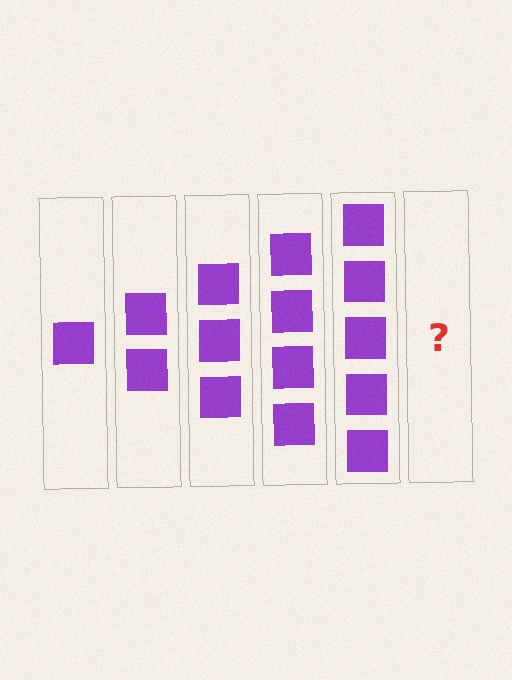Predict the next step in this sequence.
The next step is 6 squares.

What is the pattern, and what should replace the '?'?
The pattern is that each step adds one more square. The '?' should be 6 squares.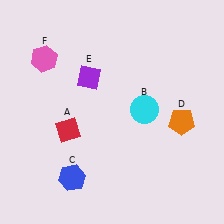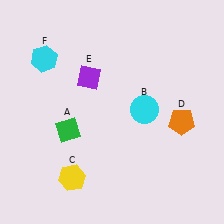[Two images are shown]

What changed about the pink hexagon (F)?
In Image 1, F is pink. In Image 2, it changed to cyan.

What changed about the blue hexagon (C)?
In Image 1, C is blue. In Image 2, it changed to yellow.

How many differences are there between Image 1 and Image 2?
There are 3 differences between the two images.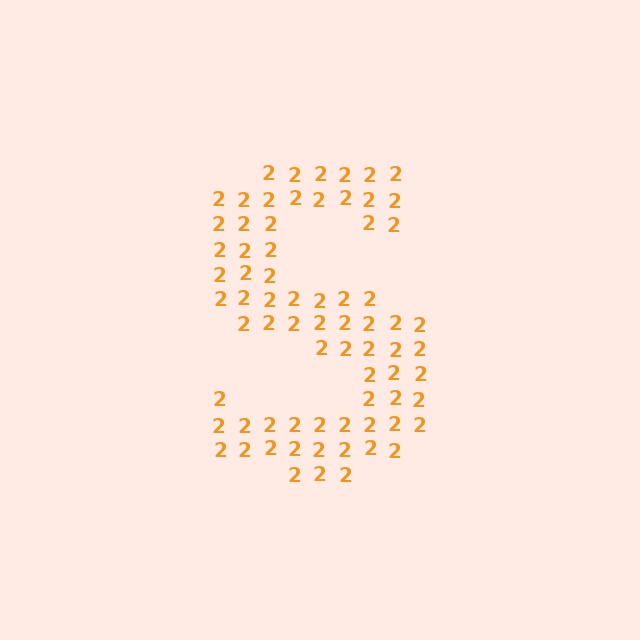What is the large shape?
The large shape is the letter S.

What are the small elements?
The small elements are digit 2's.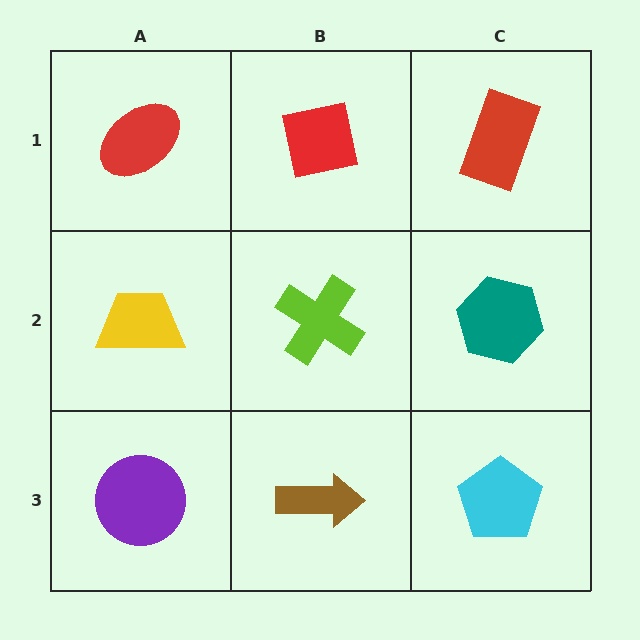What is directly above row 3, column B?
A lime cross.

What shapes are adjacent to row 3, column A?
A yellow trapezoid (row 2, column A), a brown arrow (row 3, column B).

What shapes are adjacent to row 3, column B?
A lime cross (row 2, column B), a purple circle (row 3, column A), a cyan pentagon (row 3, column C).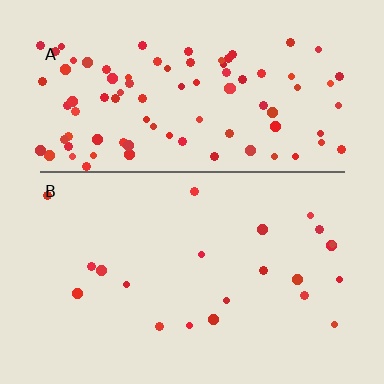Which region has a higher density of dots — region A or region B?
A (the top).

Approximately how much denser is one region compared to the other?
Approximately 4.3× — region A over region B.